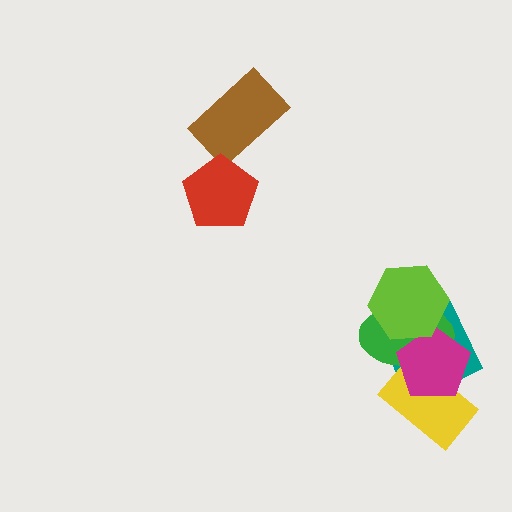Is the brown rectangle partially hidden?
No, no other shape covers it.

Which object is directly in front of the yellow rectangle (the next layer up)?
The green ellipse is directly in front of the yellow rectangle.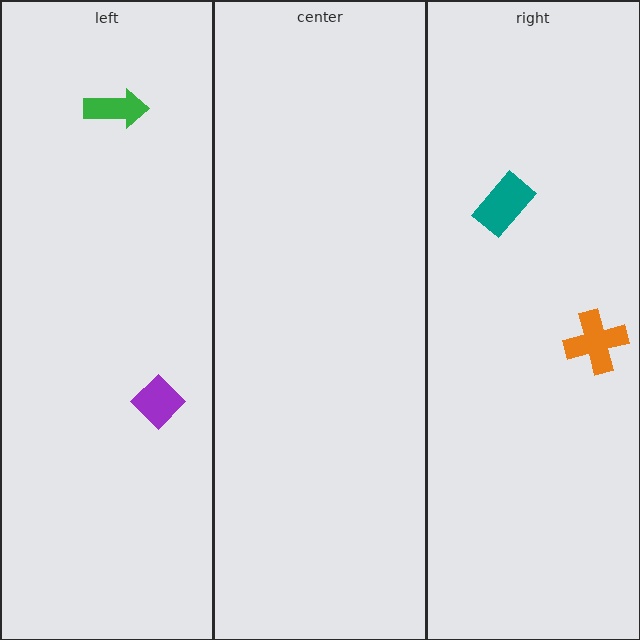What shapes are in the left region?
The purple diamond, the green arrow.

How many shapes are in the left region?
2.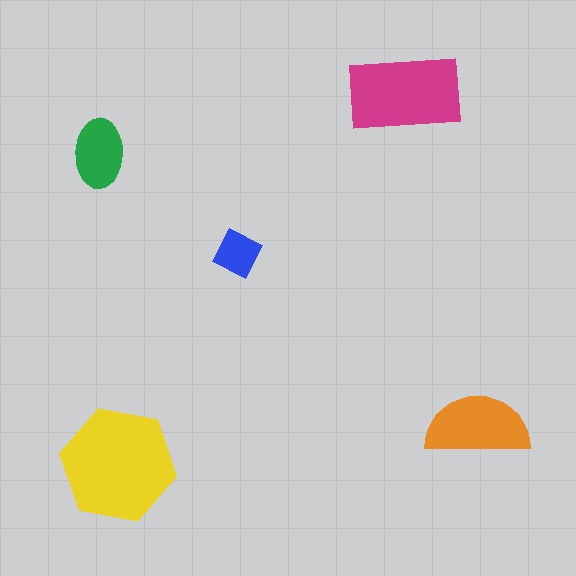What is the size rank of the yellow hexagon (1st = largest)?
1st.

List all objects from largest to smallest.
The yellow hexagon, the magenta rectangle, the orange semicircle, the green ellipse, the blue diamond.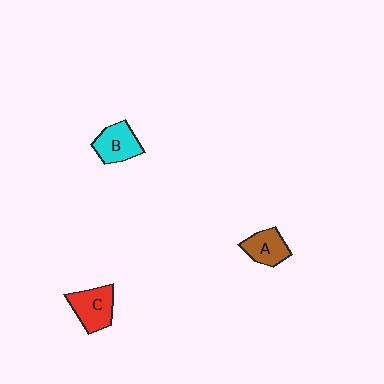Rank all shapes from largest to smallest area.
From largest to smallest: C (red), B (cyan), A (brown).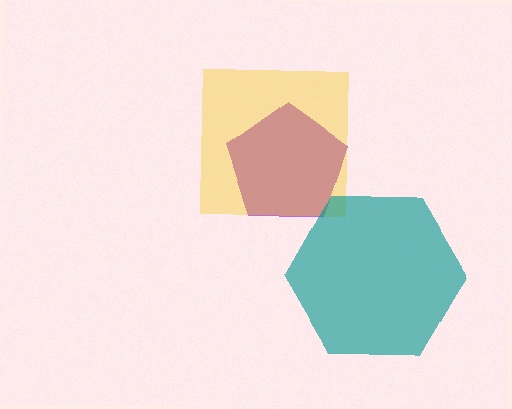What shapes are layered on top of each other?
The layered shapes are: a purple pentagon, a yellow square, a teal hexagon.